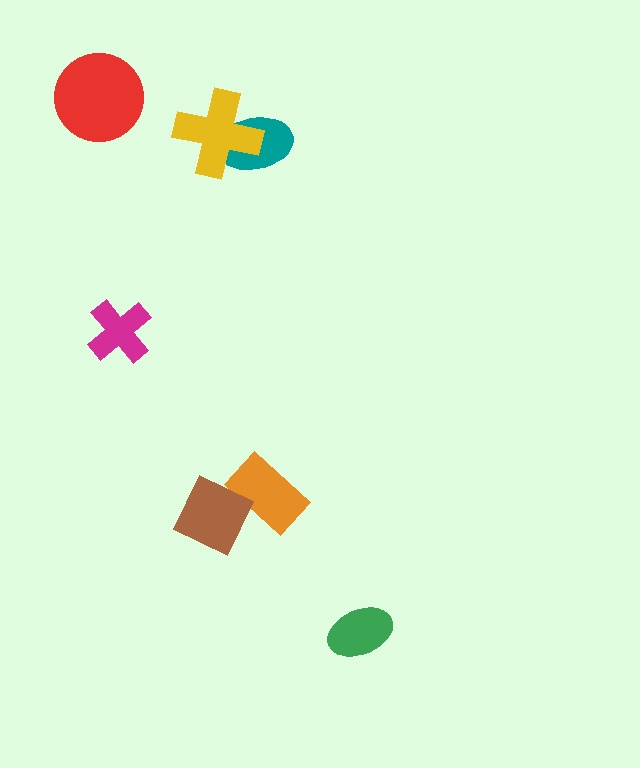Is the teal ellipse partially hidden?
Yes, it is partially covered by another shape.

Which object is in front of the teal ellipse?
The yellow cross is in front of the teal ellipse.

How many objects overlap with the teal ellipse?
1 object overlaps with the teal ellipse.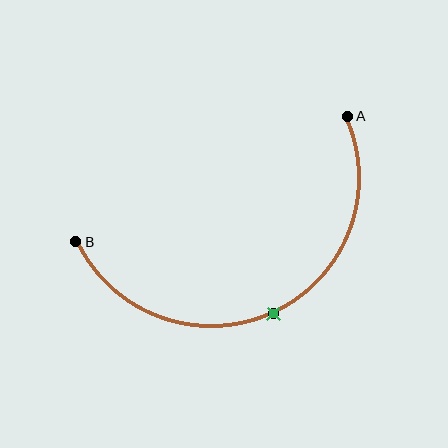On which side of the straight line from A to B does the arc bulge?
The arc bulges below the straight line connecting A and B.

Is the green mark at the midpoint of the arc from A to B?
Yes. The green mark lies on the arc at equal arc-length from both A and B — it is the arc midpoint.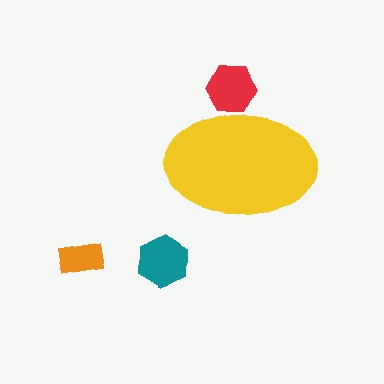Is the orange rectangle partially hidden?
No, the orange rectangle is fully visible.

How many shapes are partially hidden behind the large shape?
1 shape is partially hidden.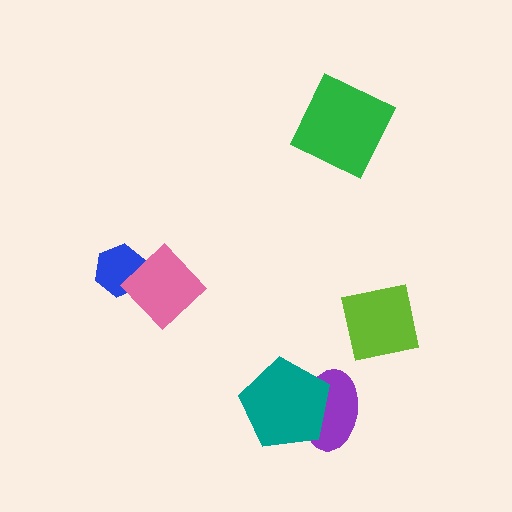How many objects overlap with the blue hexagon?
1 object overlaps with the blue hexagon.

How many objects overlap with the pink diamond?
1 object overlaps with the pink diamond.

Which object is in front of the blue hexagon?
The pink diamond is in front of the blue hexagon.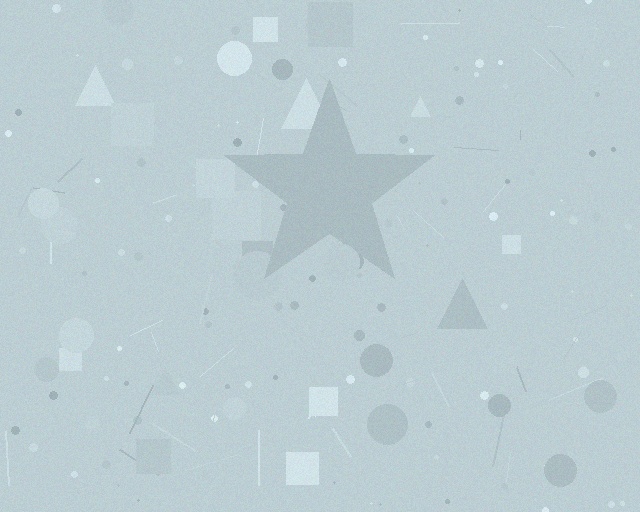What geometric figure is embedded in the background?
A star is embedded in the background.